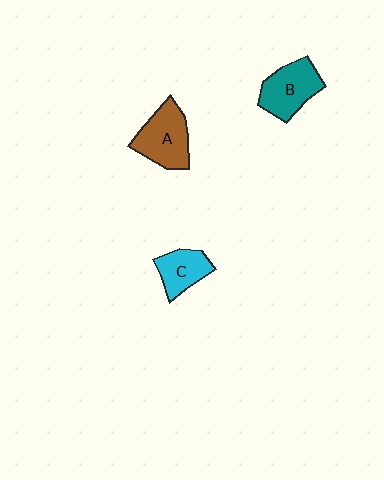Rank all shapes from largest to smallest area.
From largest to smallest: A (brown), B (teal), C (cyan).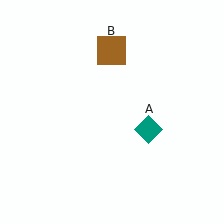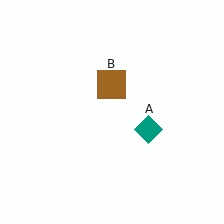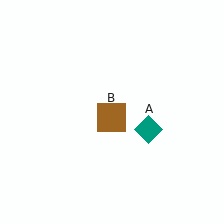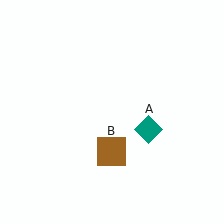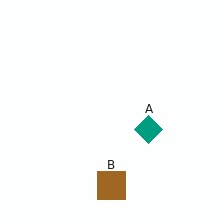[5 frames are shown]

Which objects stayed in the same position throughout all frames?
Teal diamond (object A) remained stationary.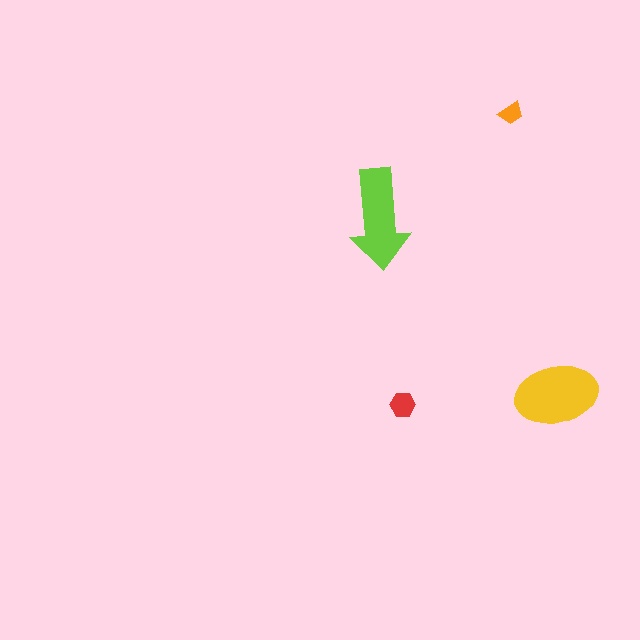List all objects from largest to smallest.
The yellow ellipse, the lime arrow, the red hexagon, the orange trapezoid.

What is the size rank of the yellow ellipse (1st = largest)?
1st.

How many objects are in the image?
There are 4 objects in the image.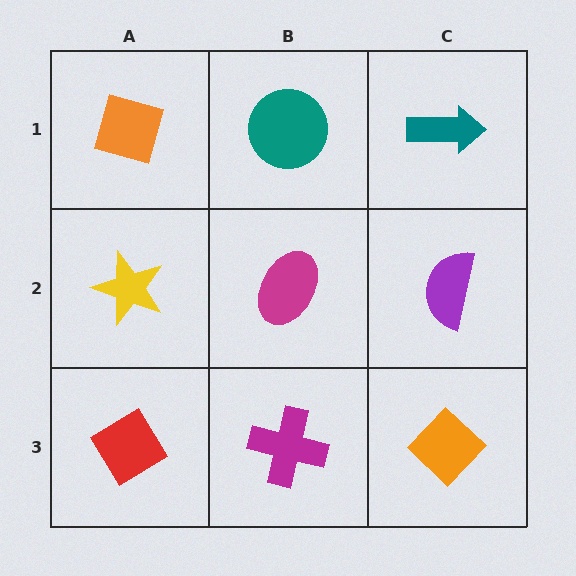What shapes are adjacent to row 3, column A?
A yellow star (row 2, column A), a magenta cross (row 3, column B).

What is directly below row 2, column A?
A red diamond.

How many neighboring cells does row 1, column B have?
3.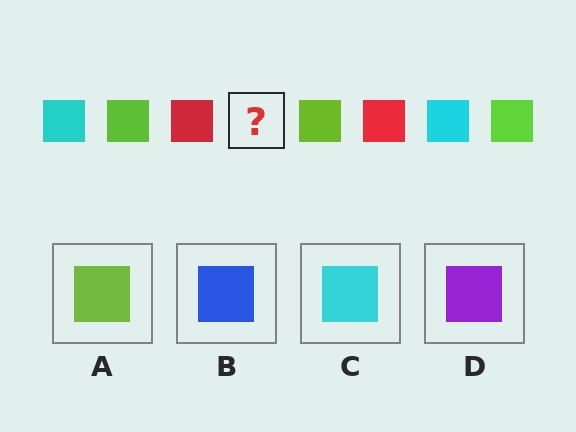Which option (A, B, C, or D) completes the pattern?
C.